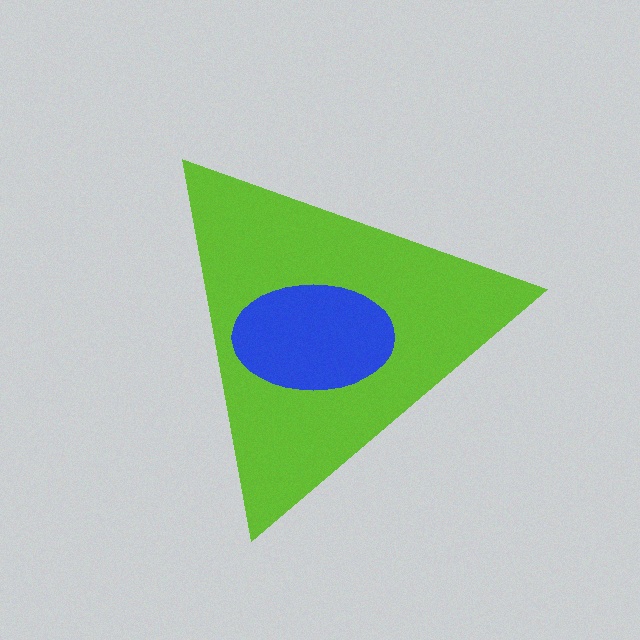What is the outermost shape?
The lime triangle.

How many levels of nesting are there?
2.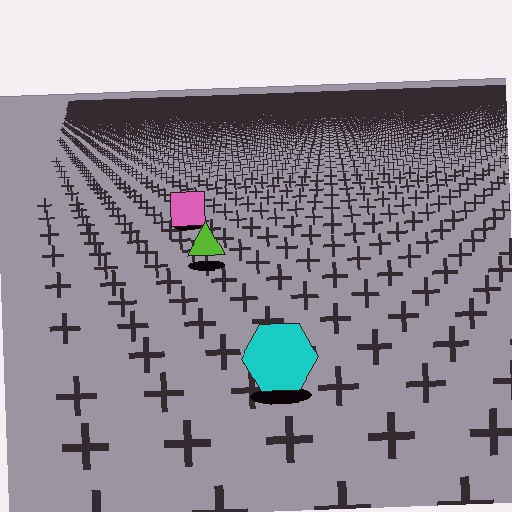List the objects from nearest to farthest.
From nearest to farthest: the cyan hexagon, the lime triangle, the pink square.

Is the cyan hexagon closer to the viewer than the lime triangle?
Yes. The cyan hexagon is closer — you can tell from the texture gradient: the ground texture is coarser near it.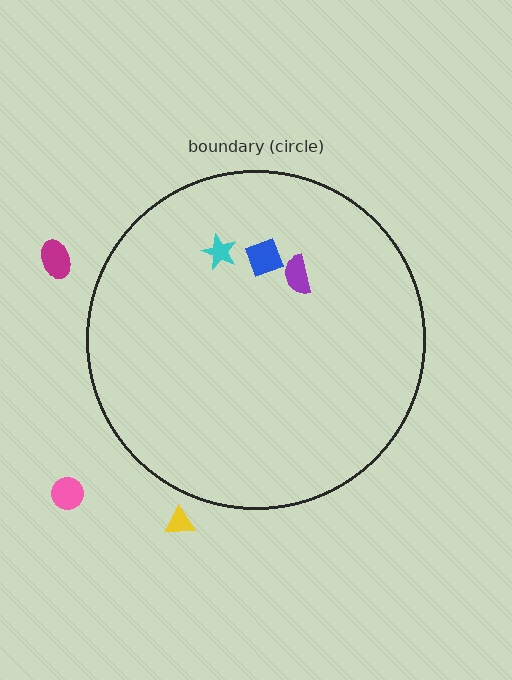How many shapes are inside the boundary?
3 inside, 3 outside.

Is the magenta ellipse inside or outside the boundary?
Outside.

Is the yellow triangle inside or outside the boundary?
Outside.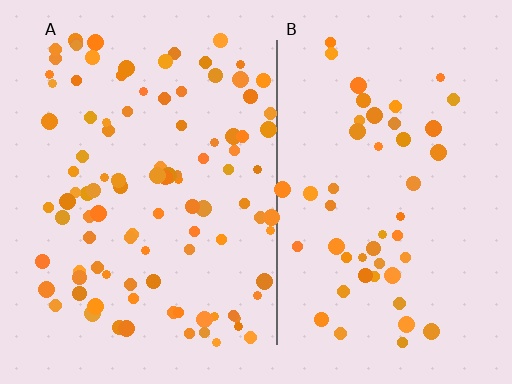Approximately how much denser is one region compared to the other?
Approximately 2.1× — region A over region B.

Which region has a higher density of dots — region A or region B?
A (the left).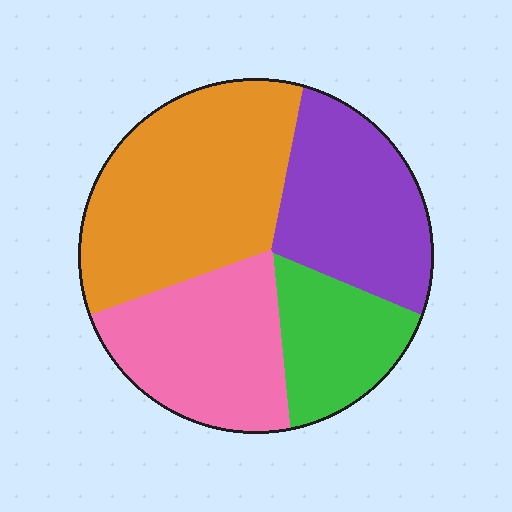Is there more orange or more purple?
Orange.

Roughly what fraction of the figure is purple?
Purple takes up less than a quarter of the figure.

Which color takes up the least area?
Green, at roughly 15%.